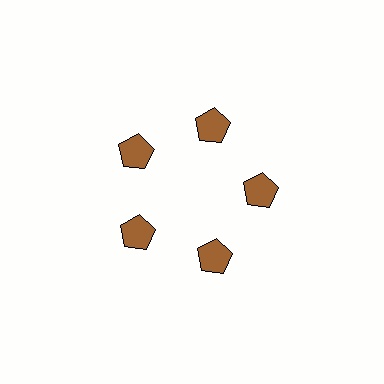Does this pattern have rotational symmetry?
Yes, this pattern has 5-fold rotational symmetry. It looks the same after rotating 72 degrees around the center.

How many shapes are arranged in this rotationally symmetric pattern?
There are 5 shapes, arranged in 5 groups of 1.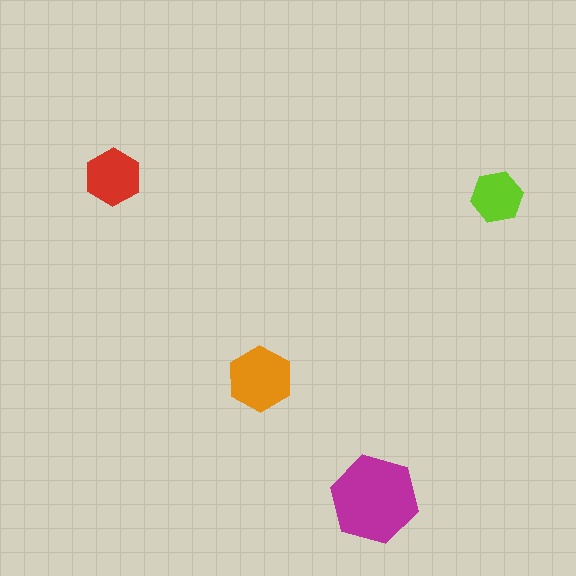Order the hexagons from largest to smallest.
the magenta one, the orange one, the red one, the lime one.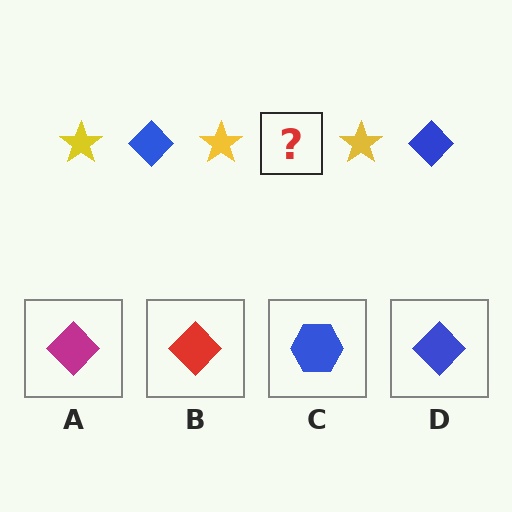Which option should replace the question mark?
Option D.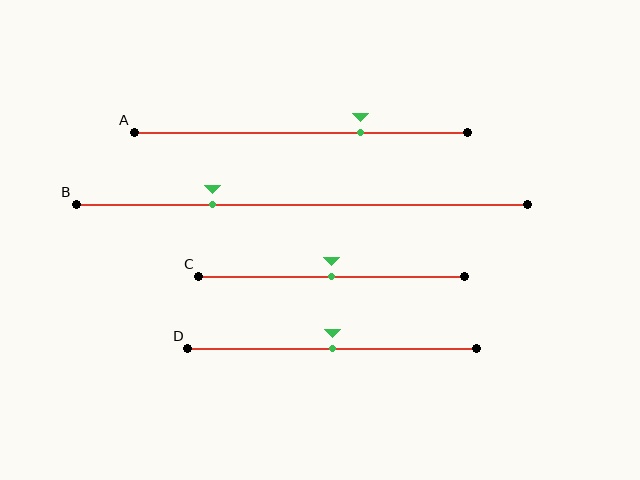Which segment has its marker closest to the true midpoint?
Segment C has its marker closest to the true midpoint.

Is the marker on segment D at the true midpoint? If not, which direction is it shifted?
Yes, the marker on segment D is at the true midpoint.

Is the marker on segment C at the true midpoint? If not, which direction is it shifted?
Yes, the marker on segment C is at the true midpoint.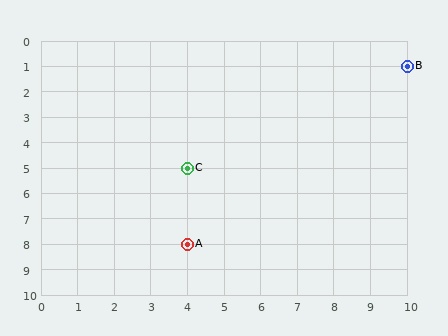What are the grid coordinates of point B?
Point B is at grid coordinates (10, 1).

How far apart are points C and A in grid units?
Points C and A are 3 rows apart.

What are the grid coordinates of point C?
Point C is at grid coordinates (4, 5).